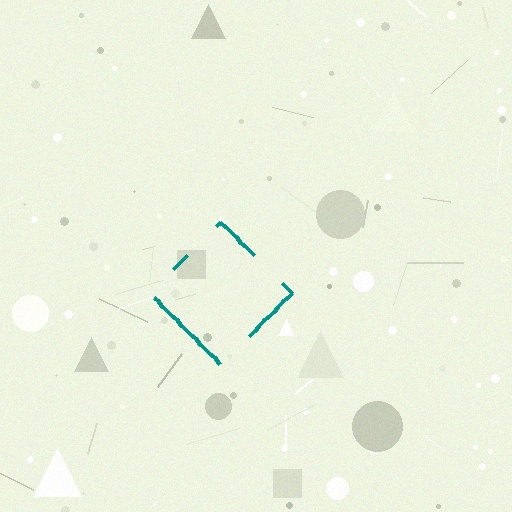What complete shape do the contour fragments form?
The contour fragments form a diamond.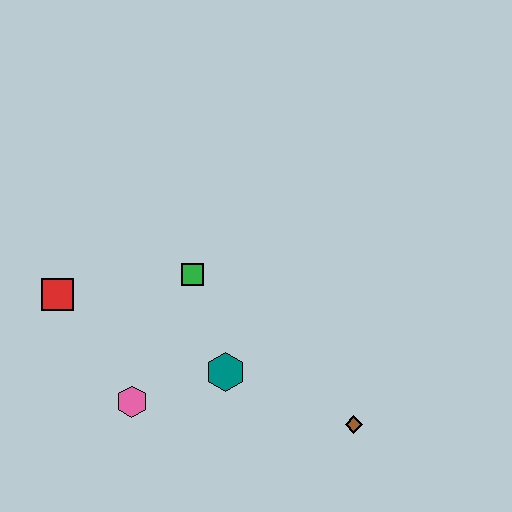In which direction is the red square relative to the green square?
The red square is to the left of the green square.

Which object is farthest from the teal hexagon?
The red square is farthest from the teal hexagon.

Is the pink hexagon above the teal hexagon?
No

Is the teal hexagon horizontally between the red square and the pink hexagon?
No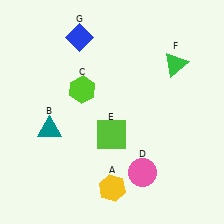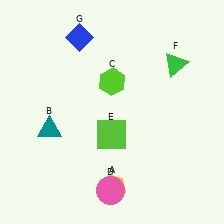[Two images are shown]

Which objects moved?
The objects that moved are: the lime hexagon (C), the pink circle (D).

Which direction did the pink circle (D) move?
The pink circle (D) moved left.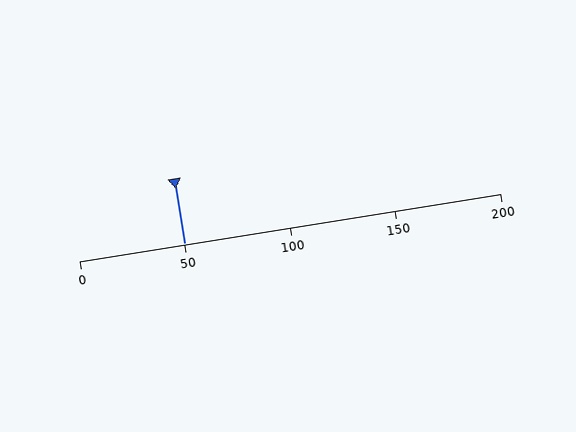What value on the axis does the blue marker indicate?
The marker indicates approximately 50.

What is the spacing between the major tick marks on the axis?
The major ticks are spaced 50 apart.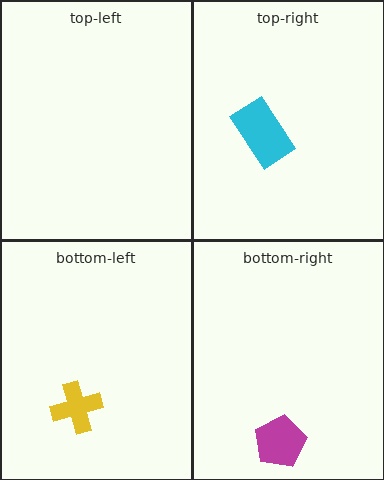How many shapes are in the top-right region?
1.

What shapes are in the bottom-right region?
The magenta pentagon.